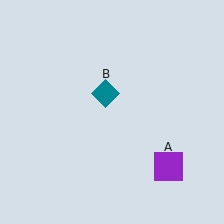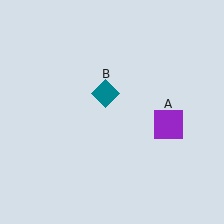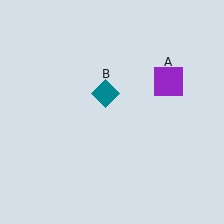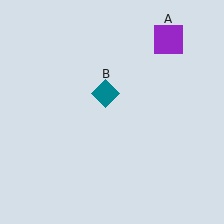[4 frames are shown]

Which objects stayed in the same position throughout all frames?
Teal diamond (object B) remained stationary.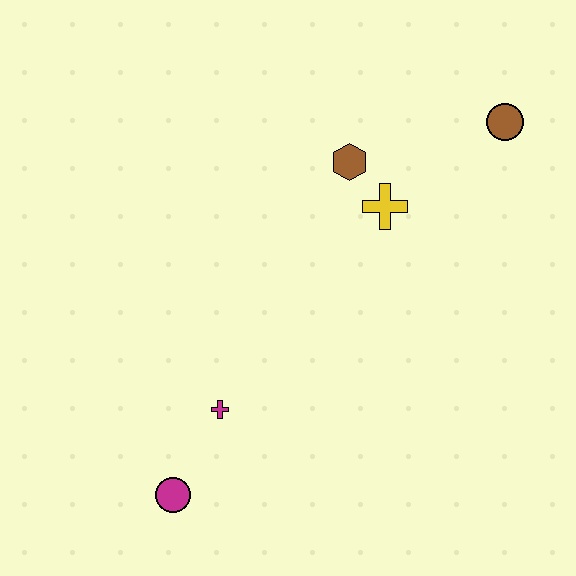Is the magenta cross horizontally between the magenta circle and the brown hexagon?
Yes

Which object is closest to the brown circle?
The yellow cross is closest to the brown circle.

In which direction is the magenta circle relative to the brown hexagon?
The magenta circle is below the brown hexagon.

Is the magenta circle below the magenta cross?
Yes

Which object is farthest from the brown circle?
The magenta circle is farthest from the brown circle.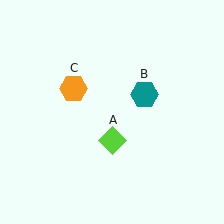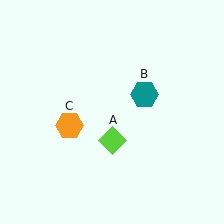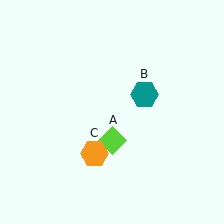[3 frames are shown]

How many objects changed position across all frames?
1 object changed position: orange hexagon (object C).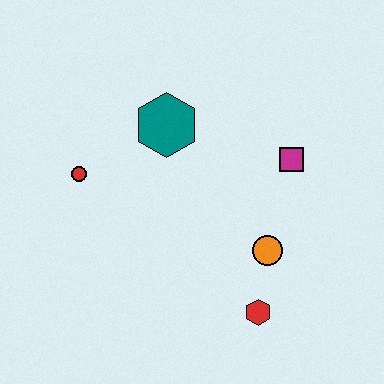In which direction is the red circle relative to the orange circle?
The red circle is to the left of the orange circle.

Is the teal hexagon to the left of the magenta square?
Yes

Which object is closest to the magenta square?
The orange circle is closest to the magenta square.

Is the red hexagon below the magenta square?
Yes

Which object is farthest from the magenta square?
The red circle is farthest from the magenta square.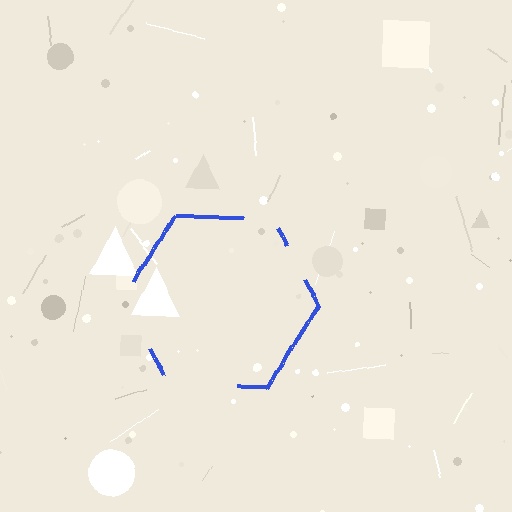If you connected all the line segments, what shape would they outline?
They would outline a hexagon.